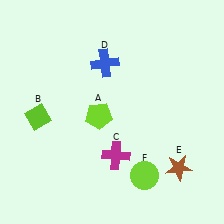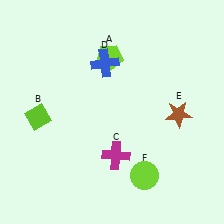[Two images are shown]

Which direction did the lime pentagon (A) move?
The lime pentagon (A) moved up.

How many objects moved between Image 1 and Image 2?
2 objects moved between the two images.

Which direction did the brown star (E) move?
The brown star (E) moved up.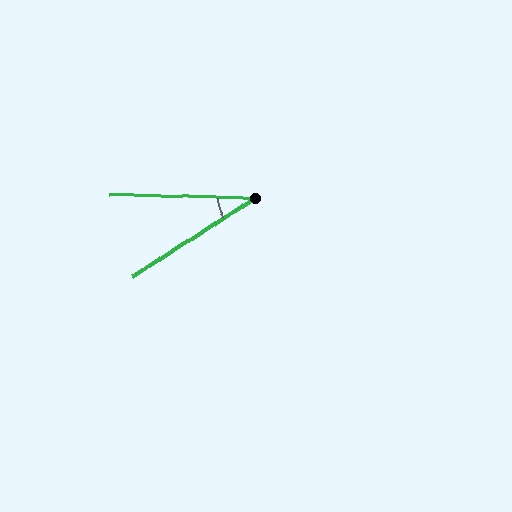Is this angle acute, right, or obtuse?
It is acute.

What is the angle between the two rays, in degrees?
Approximately 34 degrees.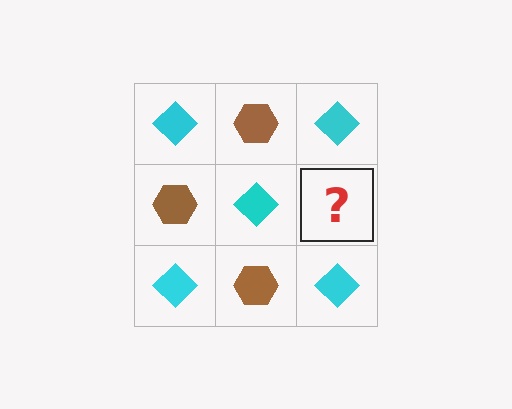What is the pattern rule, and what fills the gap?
The rule is that it alternates cyan diamond and brown hexagon in a checkerboard pattern. The gap should be filled with a brown hexagon.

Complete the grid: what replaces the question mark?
The question mark should be replaced with a brown hexagon.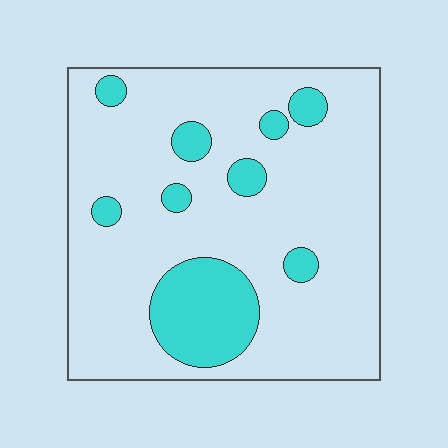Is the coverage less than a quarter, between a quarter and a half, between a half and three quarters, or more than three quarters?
Less than a quarter.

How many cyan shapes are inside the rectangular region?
9.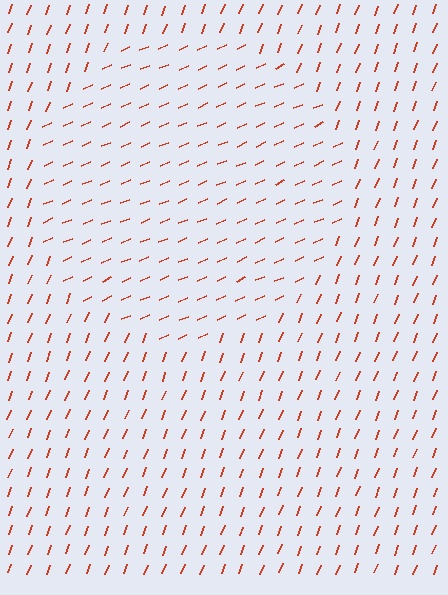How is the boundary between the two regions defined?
The boundary is defined purely by a change in line orientation (approximately 45 degrees difference). All lines are the same color and thickness.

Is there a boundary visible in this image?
Yes, there is a texture boundary formed by a change in line orientation.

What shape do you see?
I see a circle.